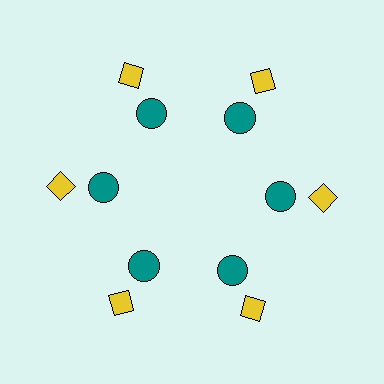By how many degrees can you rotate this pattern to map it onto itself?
The pattern maps onto itself every 60 degrees of rotation.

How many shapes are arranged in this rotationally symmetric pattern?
There are 12 shapes, arranged in 6 groups of 2.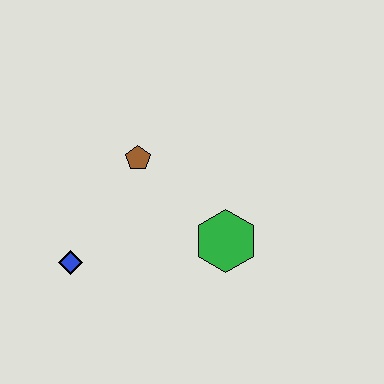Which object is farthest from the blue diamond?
The green hexagon is farthest from the blue diamond.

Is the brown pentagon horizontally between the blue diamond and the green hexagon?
Yes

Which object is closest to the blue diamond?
The brown pentagon is closest to the blue diamond.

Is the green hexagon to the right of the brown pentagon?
Yes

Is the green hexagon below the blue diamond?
No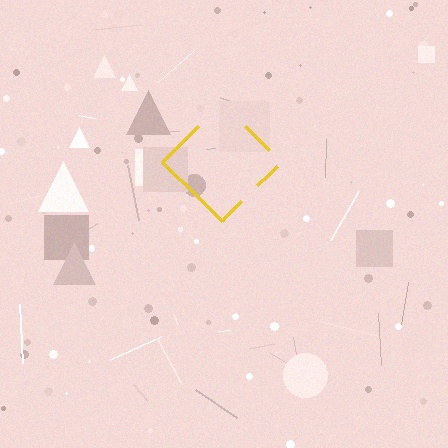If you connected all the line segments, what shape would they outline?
They would outline a diamond.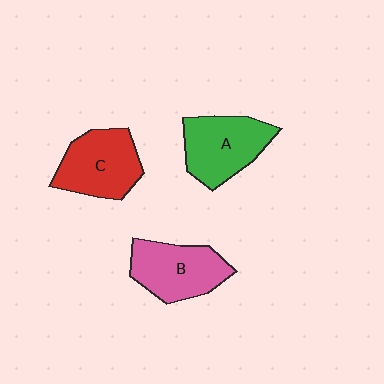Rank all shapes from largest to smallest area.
From largest to smallest: A (green), C (red), B (pink).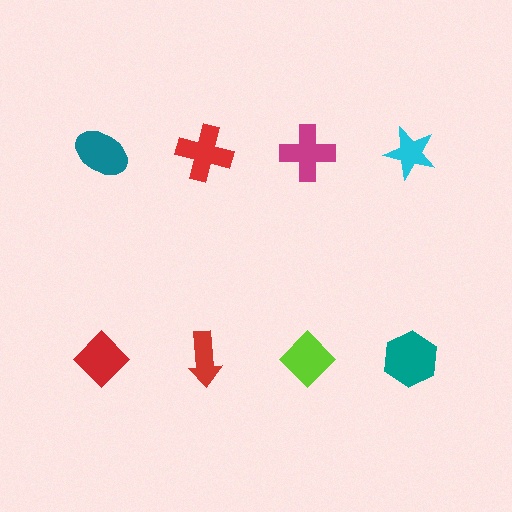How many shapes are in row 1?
4 shapes.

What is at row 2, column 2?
A red arrow.